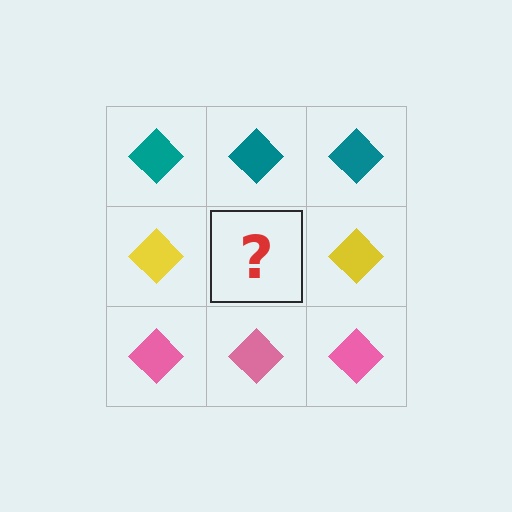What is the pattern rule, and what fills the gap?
The rule is that each row has a consistent color. The gap should be filled with a yellow diamond.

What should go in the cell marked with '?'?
The missing cell should contain a yellow diamond.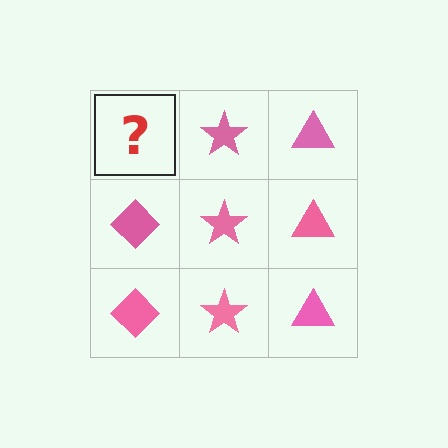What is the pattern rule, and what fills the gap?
The rule is that each column has a consistent shape. The gap should be filled with a pink diamond.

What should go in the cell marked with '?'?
The missing cell should contain a pink diamond.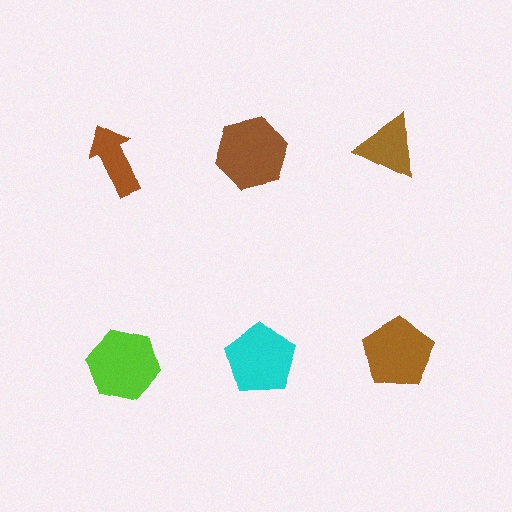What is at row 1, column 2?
A brown hexagon.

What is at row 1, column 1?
A brown arrow.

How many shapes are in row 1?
3 shapes.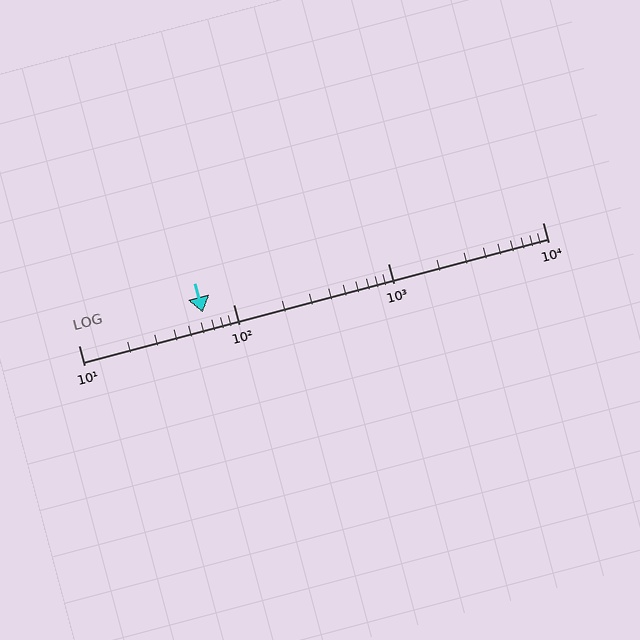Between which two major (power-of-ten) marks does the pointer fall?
The pointer is between 10 and 100.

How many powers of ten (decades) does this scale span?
The scale spans 3 decades, from 10 to 10000.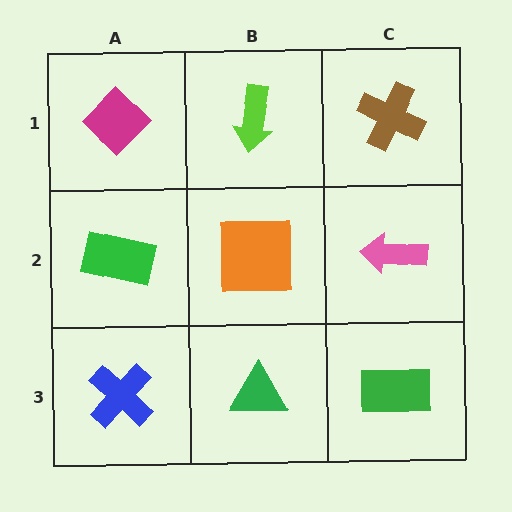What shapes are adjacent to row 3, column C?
A pink arrow (row 2, column C), a green triangle (row 3, column B).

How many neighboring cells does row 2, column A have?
3.